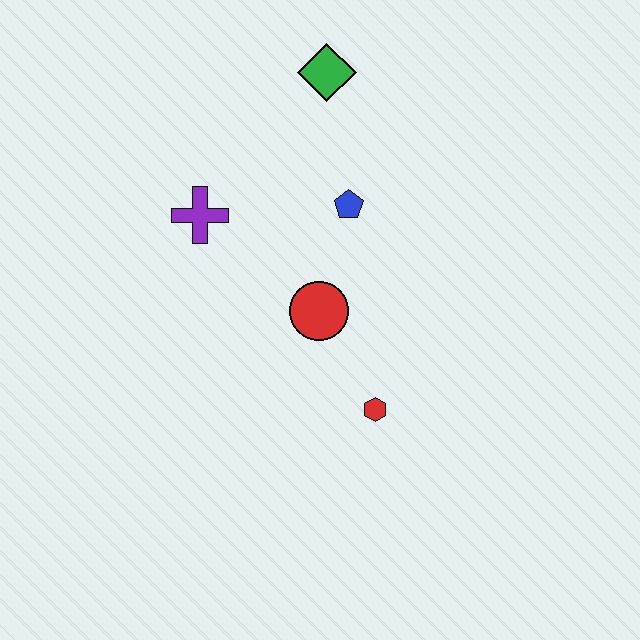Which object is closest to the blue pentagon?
The red circle is closest to the blue pentagon.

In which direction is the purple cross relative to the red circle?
The purple cross is to the left of the red circle.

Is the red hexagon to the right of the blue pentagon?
Yes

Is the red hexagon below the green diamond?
Yes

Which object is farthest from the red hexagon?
The green diamond is farthest from the red hexagon.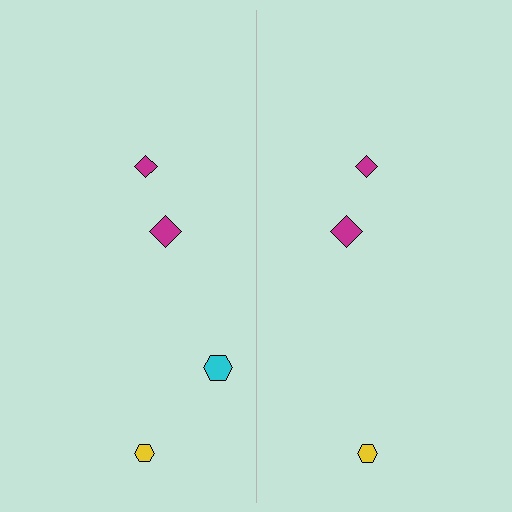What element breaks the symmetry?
A cyan hexagon is missing from the right side.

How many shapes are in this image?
There are 7 shapes in this image.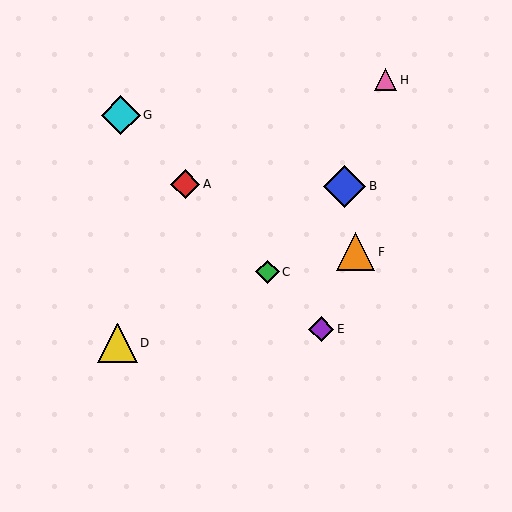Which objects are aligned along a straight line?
Objects A, C, E, G are aligned along a straight line.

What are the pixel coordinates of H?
Object H is at (385, 80).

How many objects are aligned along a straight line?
4 objects (A, C, E, G) are aligned along a straight line.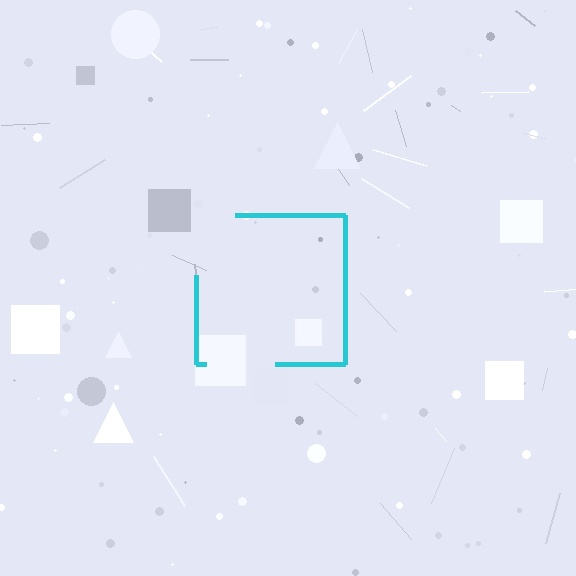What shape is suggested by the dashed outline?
The dashed outline suggests a square.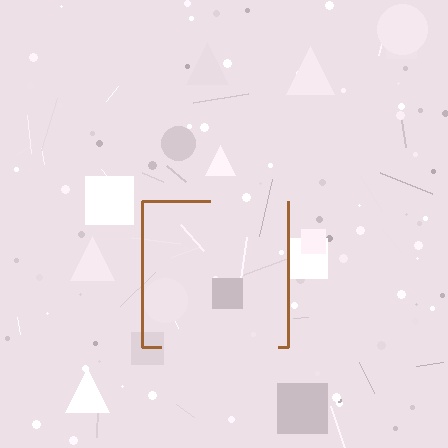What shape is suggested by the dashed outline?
The dashed outline suggests a square.